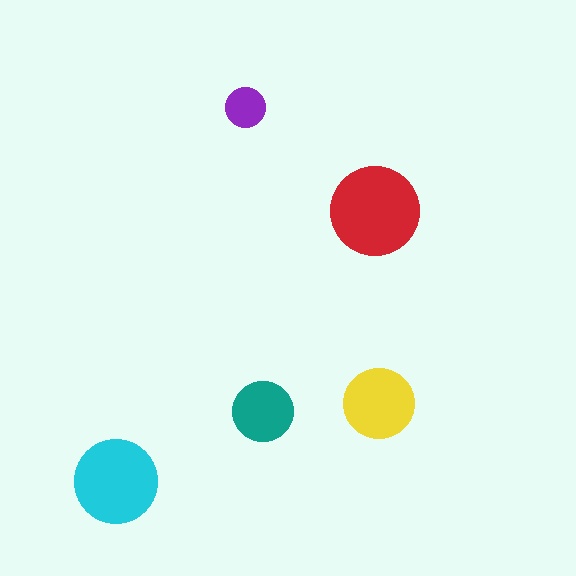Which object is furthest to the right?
The yellow circle is rightmost.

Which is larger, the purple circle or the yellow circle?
The yellow one.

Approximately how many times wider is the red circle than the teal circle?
About 1.5 times wider.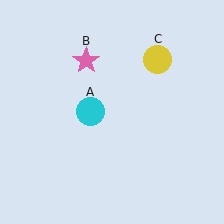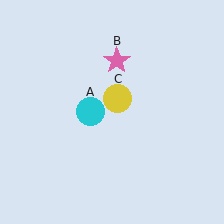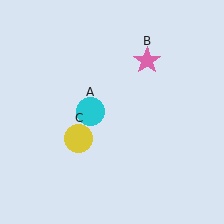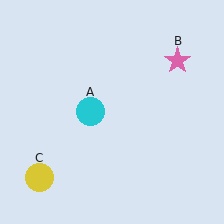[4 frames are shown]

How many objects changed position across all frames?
2 objects changed position: pink star (object B), yellow circle (object C).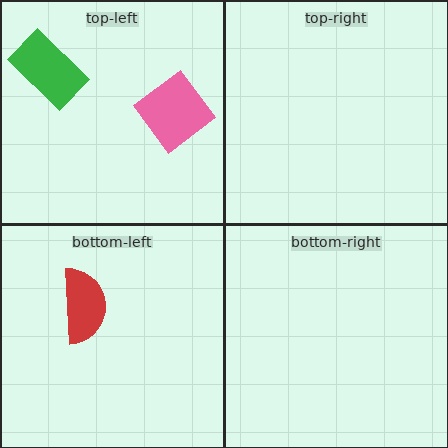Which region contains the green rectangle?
The top-left region.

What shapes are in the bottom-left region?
The red semicircle.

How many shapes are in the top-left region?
2.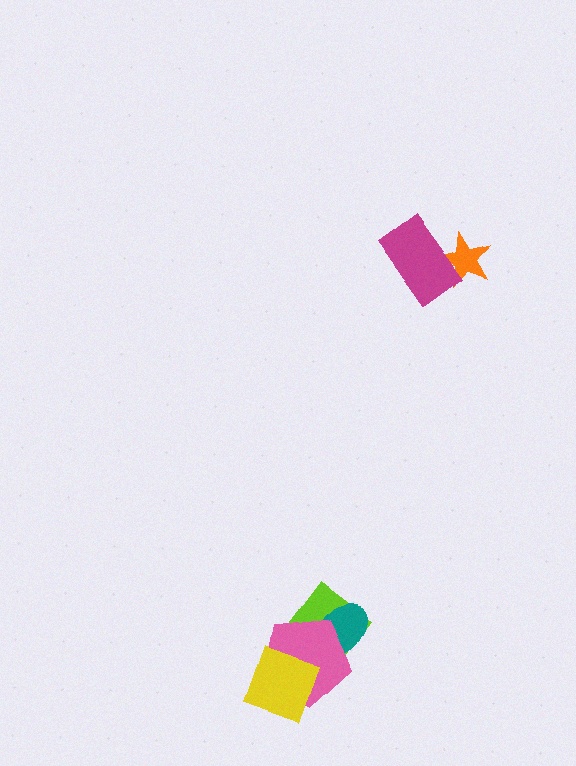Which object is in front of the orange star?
The magenta rectangle is in front of the orange star.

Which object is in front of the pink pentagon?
The yellow diamond is in front of the pink pentagon.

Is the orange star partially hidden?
Yes, it is partially covered by another shape.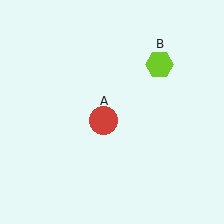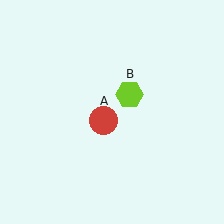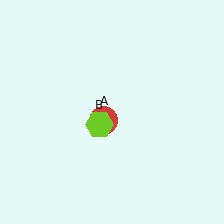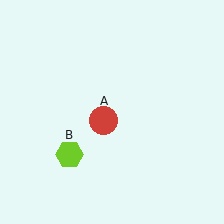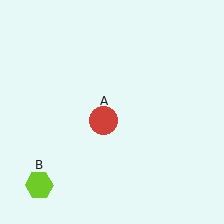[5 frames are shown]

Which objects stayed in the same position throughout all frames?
Red circle (object A) remained stationary.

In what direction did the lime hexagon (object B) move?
The lime hexagon (object B) moved down and to the left.